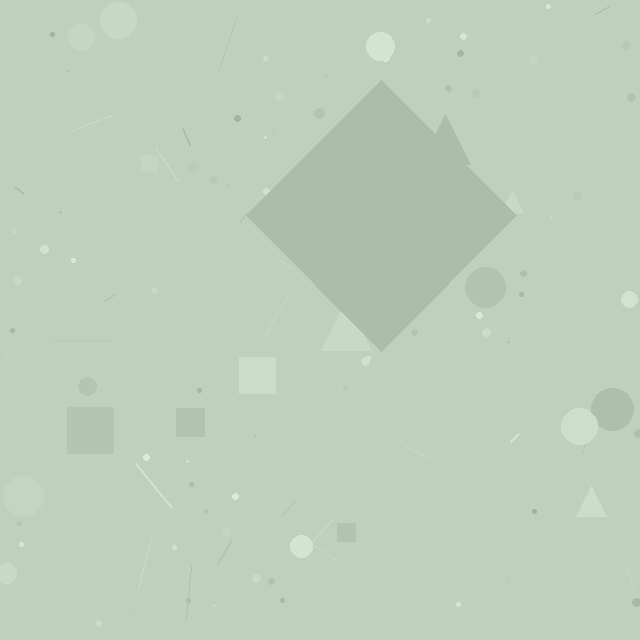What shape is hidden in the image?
A diamond is hidden in the image.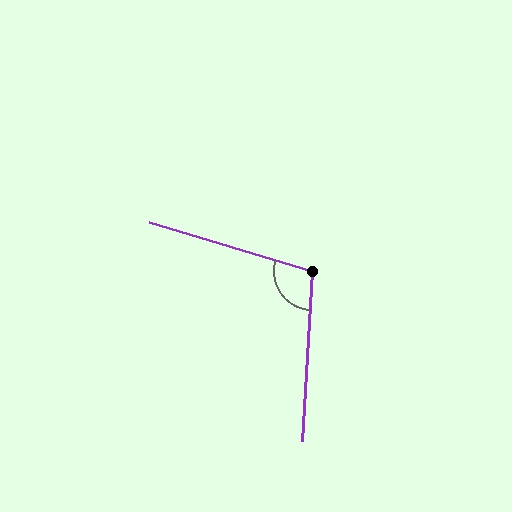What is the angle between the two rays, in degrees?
Approximately 103 degrees.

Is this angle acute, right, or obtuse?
It is obtuse.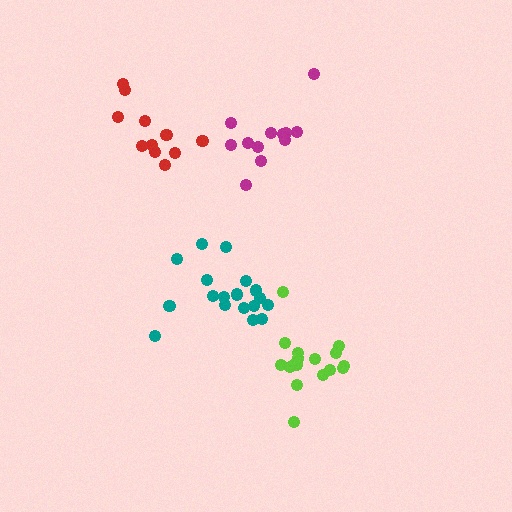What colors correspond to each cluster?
The clusters are colored: lime, red, magenta, teal.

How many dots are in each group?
Group 1: 17 dots, Group 2: 12 dots, Group 3: 13 dots, Group 4: 18 dots (60 total).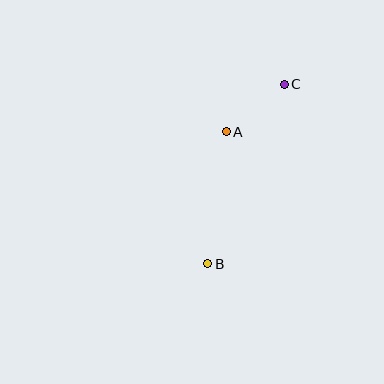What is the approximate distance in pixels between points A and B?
The distance between A and B is approximately 134 pixels.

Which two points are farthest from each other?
Points B and C are farthest from each other.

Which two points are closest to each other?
Points A and C are closest to each other.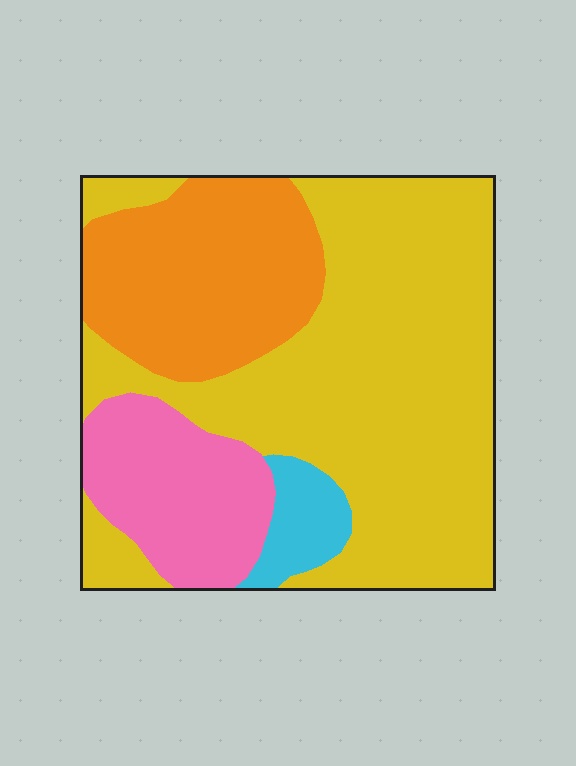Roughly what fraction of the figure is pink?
Pink covers roughly 15% of the figure.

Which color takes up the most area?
Yellow, at roughly 55%.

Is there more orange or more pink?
Orange.